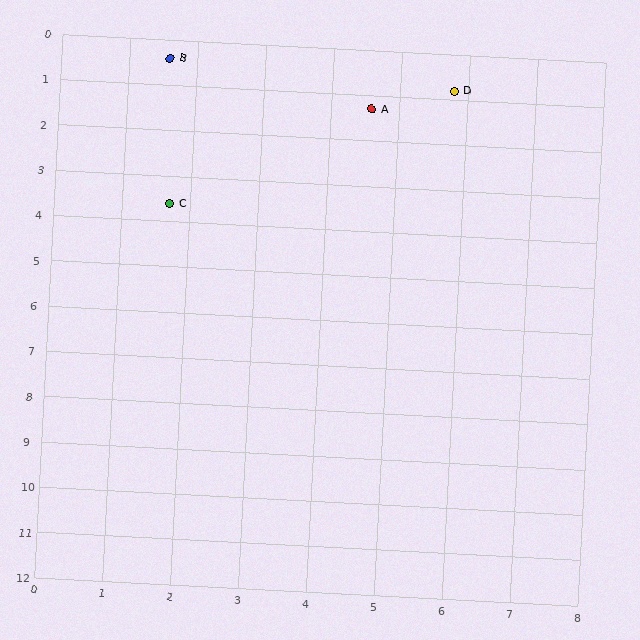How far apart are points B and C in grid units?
Points B and C are about 3.2 grid units apart.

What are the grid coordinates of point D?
Point D is at approximately (5.8, 0.8).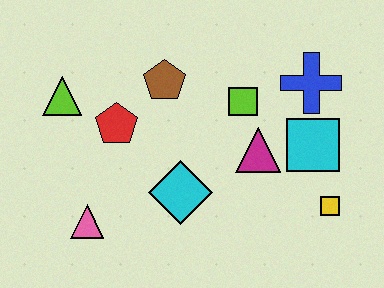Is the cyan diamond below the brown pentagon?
Yes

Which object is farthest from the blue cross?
The pink triangle is farthest from the blue cross.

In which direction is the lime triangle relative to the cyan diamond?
The lime triangle is to the left of the cyan diamond.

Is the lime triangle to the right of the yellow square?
No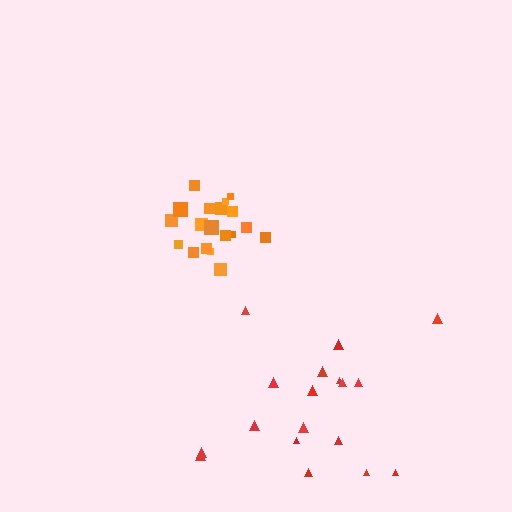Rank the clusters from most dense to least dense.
orange, red.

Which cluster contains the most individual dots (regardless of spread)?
Orange (19).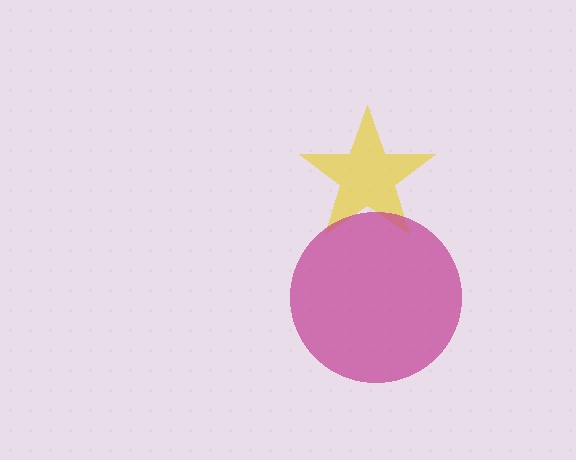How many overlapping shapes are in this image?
There are 2 overlapping shapes in the image.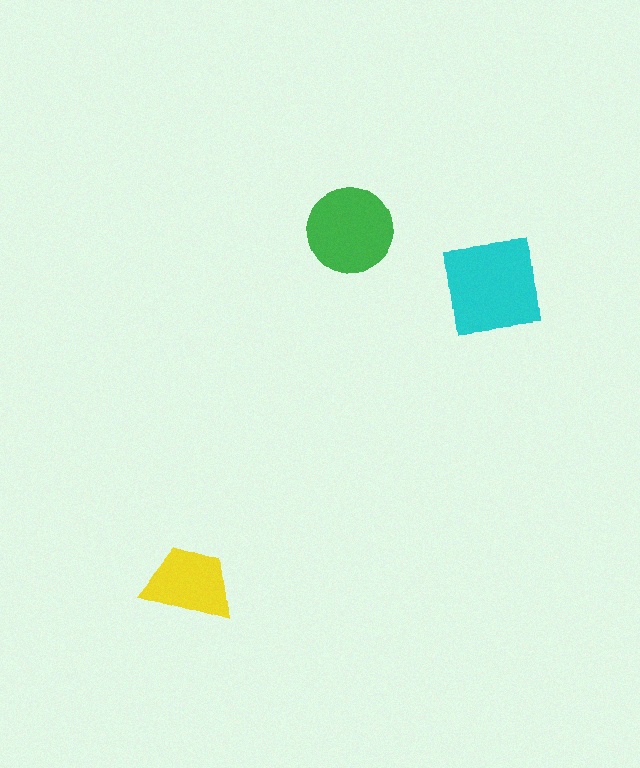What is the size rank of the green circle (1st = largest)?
2nd.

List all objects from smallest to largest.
The yellow trapezoid, the green circle, the cyan square.